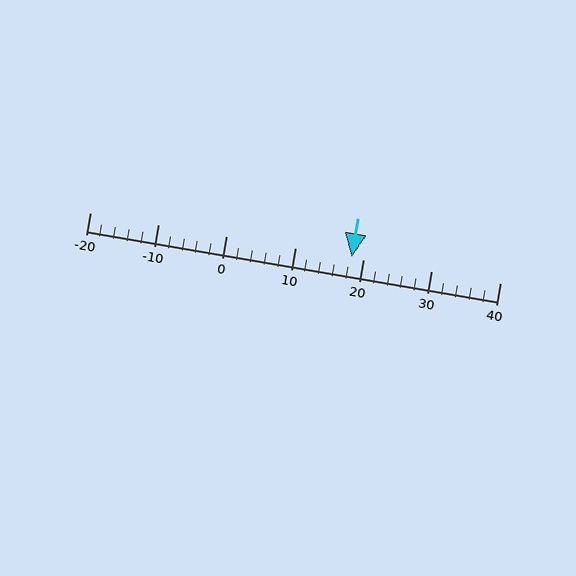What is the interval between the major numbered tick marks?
The major tick marks are spaced 10 units apart.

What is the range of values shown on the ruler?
The ruler shows values from -20 to 40.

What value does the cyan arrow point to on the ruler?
The cyan arrow points to approximately 18.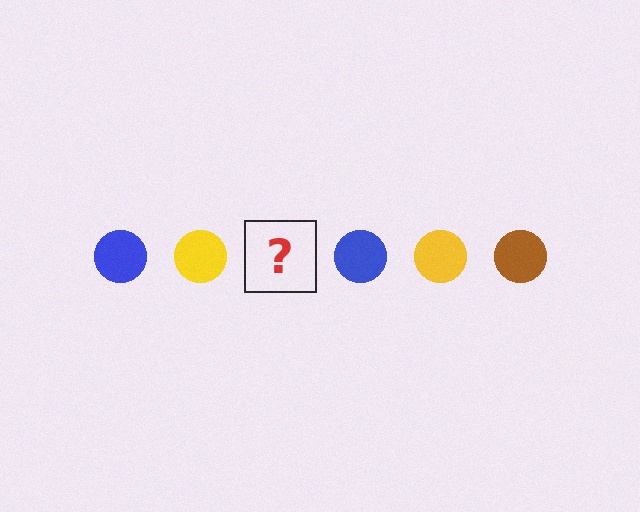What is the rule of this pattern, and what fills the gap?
The rule is that the pattern cycles through blue, yellow, brown circles. The gap should be filled with a brown circle.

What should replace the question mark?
The question mark should be replaced with a brown circle.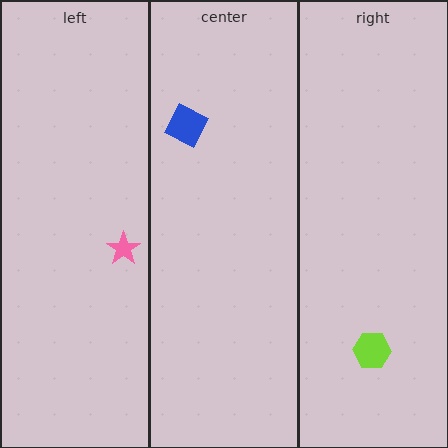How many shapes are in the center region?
1.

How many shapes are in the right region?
1.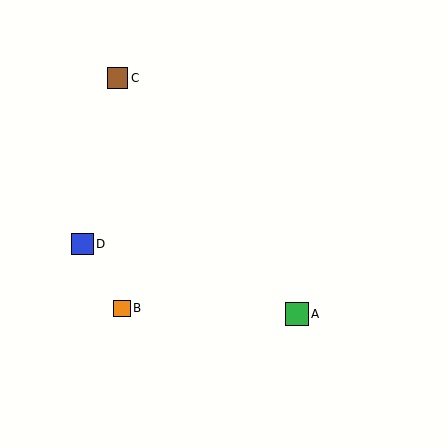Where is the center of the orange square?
The center of the orange square is at (122, 308).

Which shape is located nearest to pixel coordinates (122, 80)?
The brown square (labeled C) at (118, 78) is nearest to that location.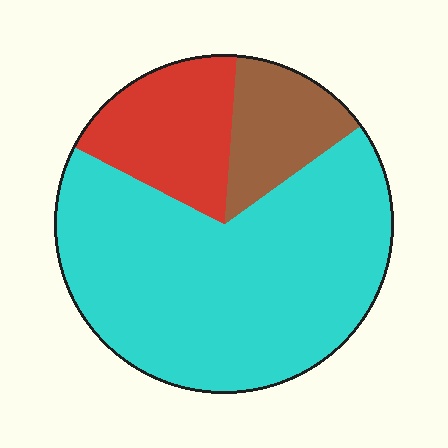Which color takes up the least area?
Brown, at roughly 15%.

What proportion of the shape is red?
Red takes up between a sixth and a third of the shape.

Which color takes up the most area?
Cyan, at roughly 65%.